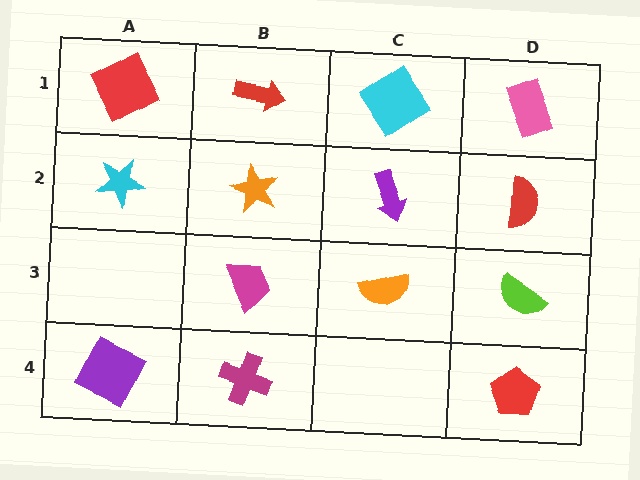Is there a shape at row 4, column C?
No, that cell is empty.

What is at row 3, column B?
A magenta trapezoid.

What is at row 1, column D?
A pink rectangle.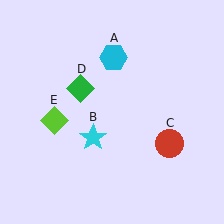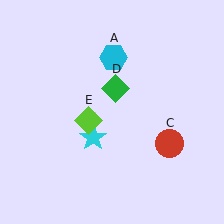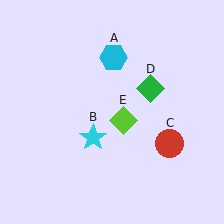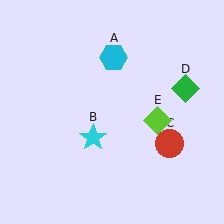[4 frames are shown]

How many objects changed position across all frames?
2 objects changed position: green diamond (object D), lime diamond (object E).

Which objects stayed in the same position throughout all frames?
Cyan hexagon (object A) and cyan star (object B) and red circle (object C) remained stationary.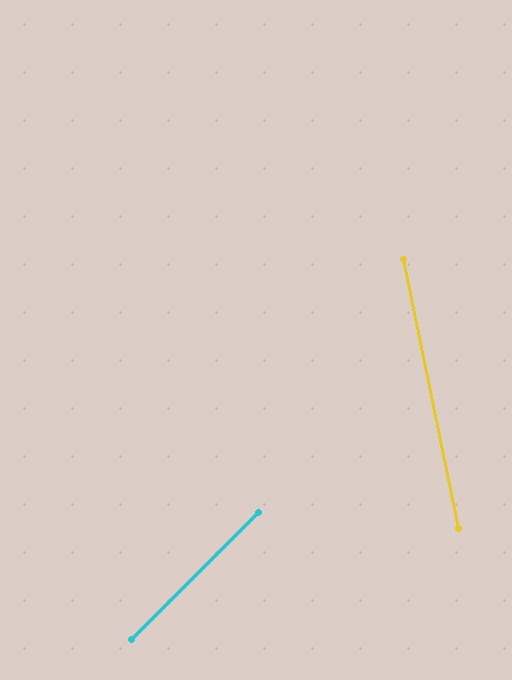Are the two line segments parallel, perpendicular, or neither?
Neither parallel nor perpendicular — they differ by about 56°.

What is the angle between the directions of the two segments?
Approximately 56 degrees.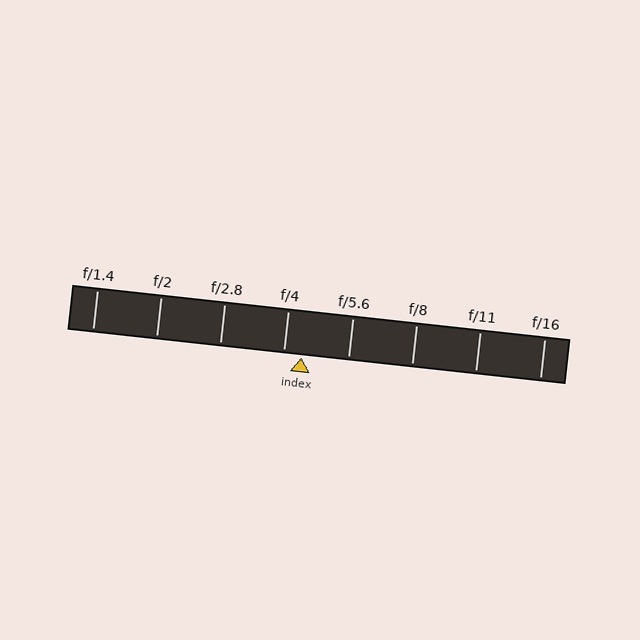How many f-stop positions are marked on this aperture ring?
There are 8 f-stop positions marked.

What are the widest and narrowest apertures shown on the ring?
The widest aperture shown is f/1.4 and the narrowest is f/16.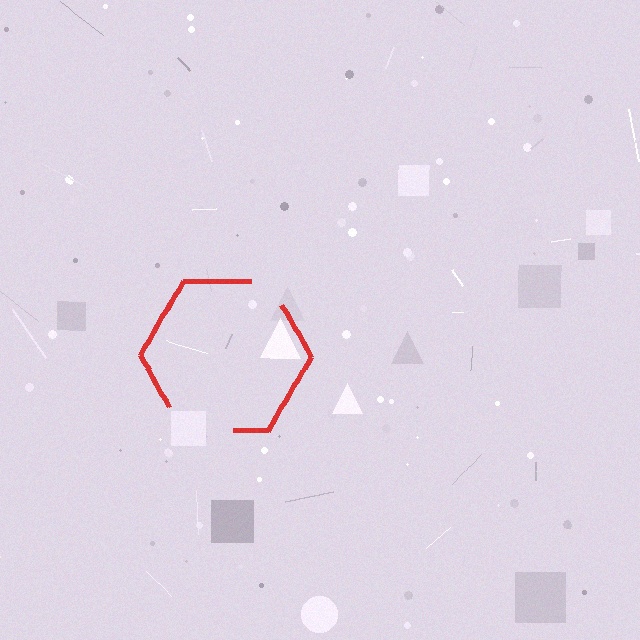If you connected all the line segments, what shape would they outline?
They would outline a hexagon.